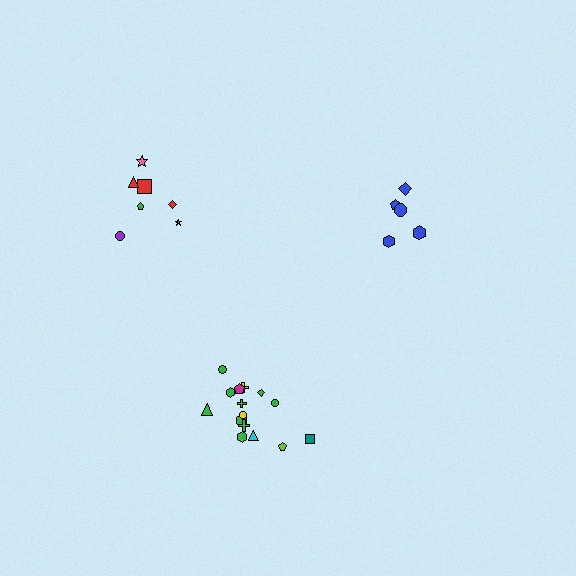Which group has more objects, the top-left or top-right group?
The top-left group.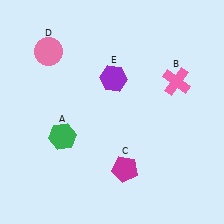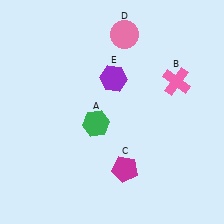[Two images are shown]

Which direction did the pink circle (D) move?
The pink circle (D) moved right.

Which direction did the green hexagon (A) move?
The green hexagon (A) moved right.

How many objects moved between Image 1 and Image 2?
2 objects moved between the two images.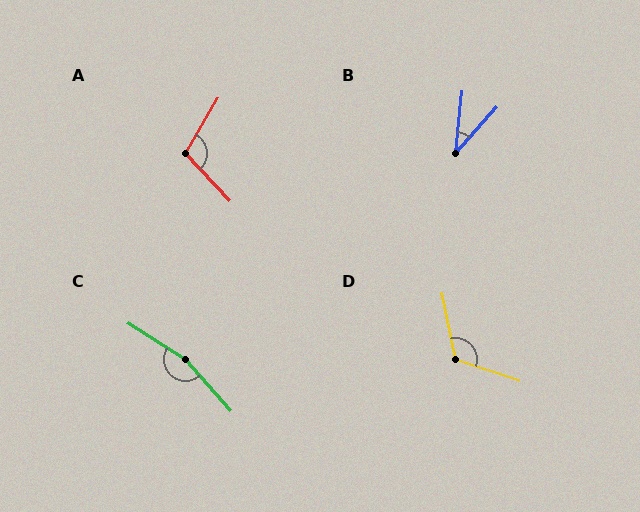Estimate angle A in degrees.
Approximately 107 degrees.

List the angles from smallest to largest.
B (35°), A (107°), D (120°), C (163°).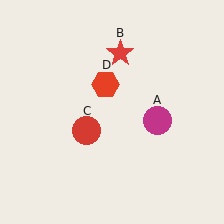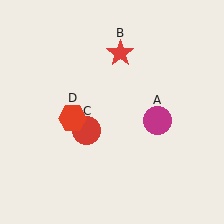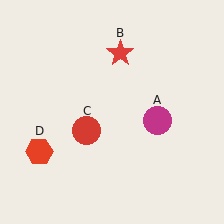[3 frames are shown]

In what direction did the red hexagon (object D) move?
The red hexagon (object D) moved down and to the left.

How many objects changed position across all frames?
1 object changed position: red hexagon (object D).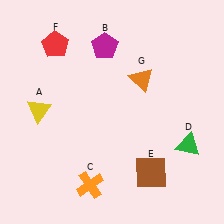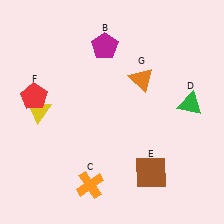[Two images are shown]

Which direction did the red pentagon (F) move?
The red pentagon (F) moved down.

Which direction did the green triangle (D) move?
The green triangle (D) moved up.